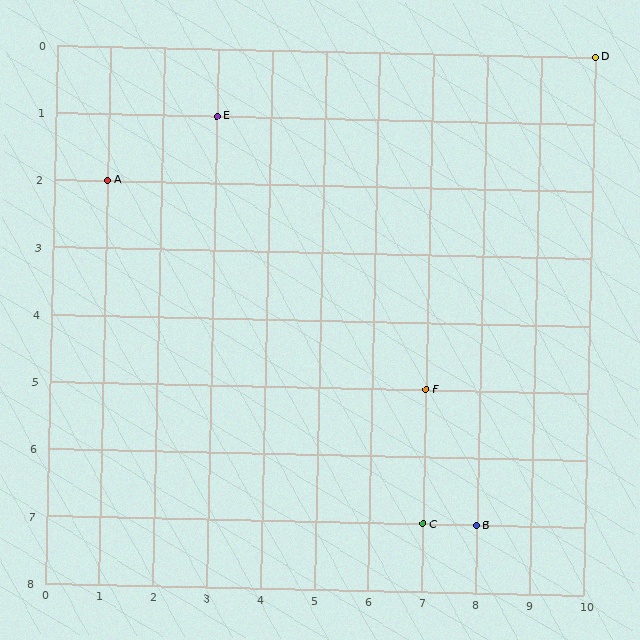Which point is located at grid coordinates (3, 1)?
Point E is at (3, 1).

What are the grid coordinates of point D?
Point D is at grid coordinates (10, 0).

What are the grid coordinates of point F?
Point F is at grid coordinates (7, 5).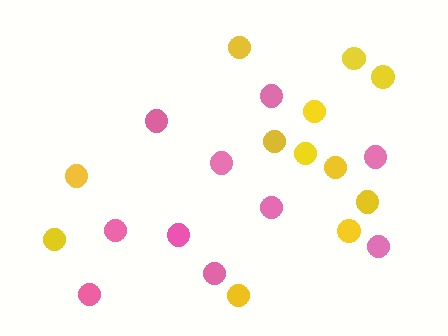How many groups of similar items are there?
There are 2 groups: one group of pink circles (10) and one group of yellow circles (12).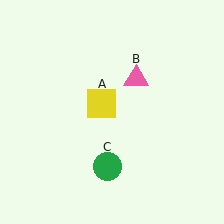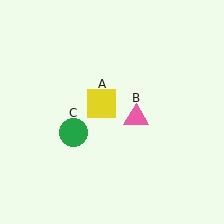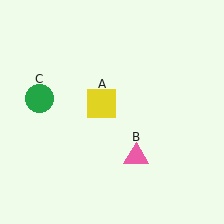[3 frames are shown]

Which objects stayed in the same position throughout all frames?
Yellow square (object A) remained stationary.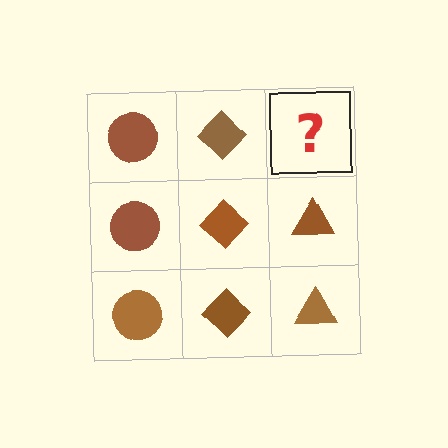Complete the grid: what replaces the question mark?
The question mark should be replaced with a brown triangle.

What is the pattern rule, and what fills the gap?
The rule is that each column has a consistent shape. The gap should be filled with a brown triangle.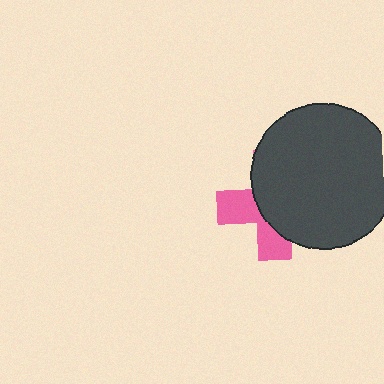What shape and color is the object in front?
The object in front is a dark gray circle.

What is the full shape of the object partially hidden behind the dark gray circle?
The partially hidden object is a pink cross.